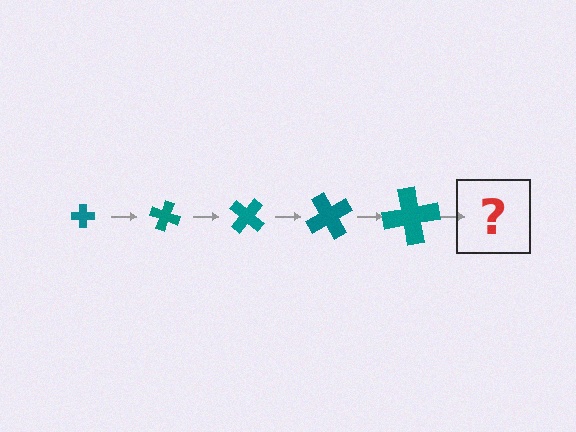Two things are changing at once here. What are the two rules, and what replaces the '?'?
The two rules are that the cross grows larger each step and it rotates 20 degrees each step. The '?' should be a cross, larger than the previous one and rotated 100 degrees from the start.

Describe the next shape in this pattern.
It should be a cross, larger than the previous one and rotated 100 degrees from the start.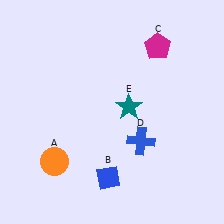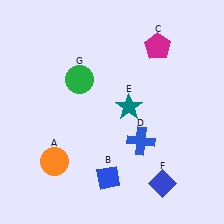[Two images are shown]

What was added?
A blue diamond (F), a green circle (G) were added in Image 2.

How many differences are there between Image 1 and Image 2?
There are 2 differences between the two images.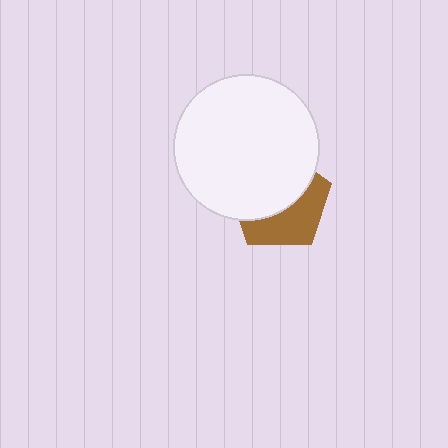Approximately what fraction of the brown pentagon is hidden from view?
Roughly 56% of the brown pentagon is hidden behind the white circle.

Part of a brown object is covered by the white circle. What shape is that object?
It is a pentagon.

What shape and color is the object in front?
The object in front is a white circle.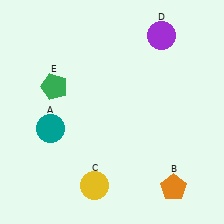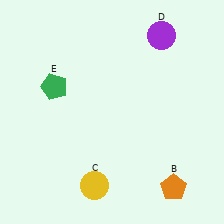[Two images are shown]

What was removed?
The teal circle (A) was removed in Image 2.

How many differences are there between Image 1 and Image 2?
There is 1 difference between the two images.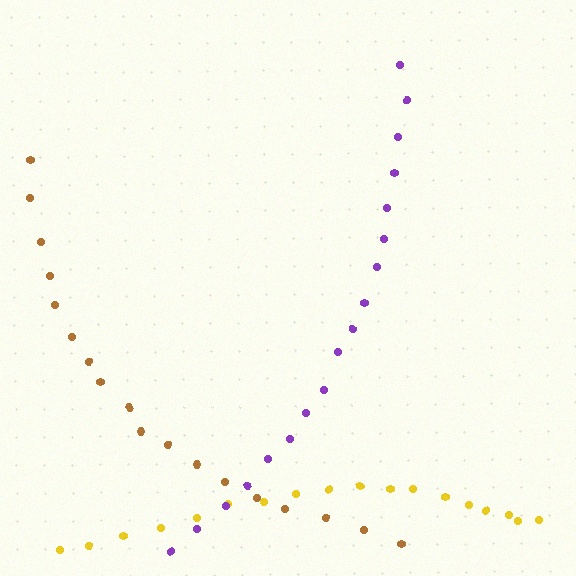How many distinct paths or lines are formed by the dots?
There are 3 distinct paths.